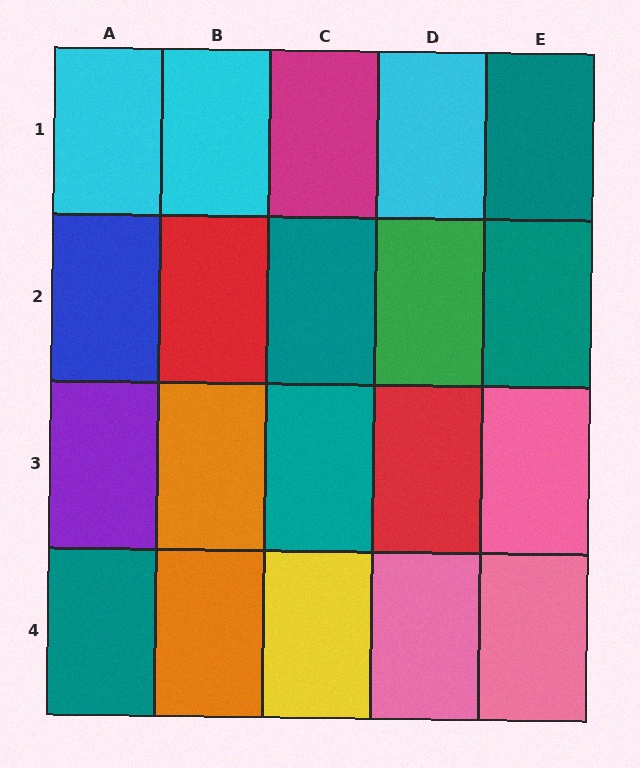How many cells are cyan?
3 cells are cyan.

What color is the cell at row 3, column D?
Red.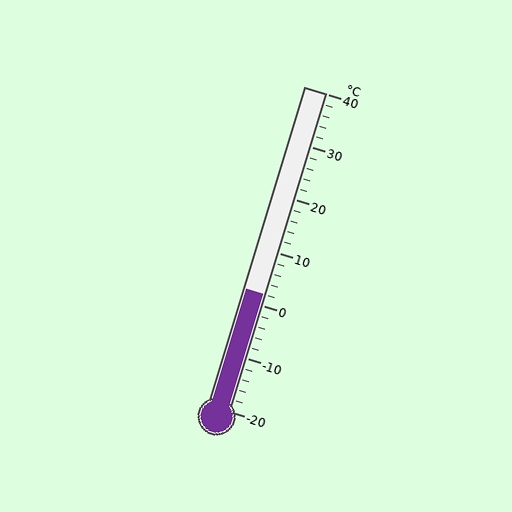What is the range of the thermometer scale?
The thermometer scale ranges from -20°C to 40°C.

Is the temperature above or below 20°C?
The temperature is below 20°C.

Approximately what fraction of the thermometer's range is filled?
The thermometer is filled to approximately 35% of its range.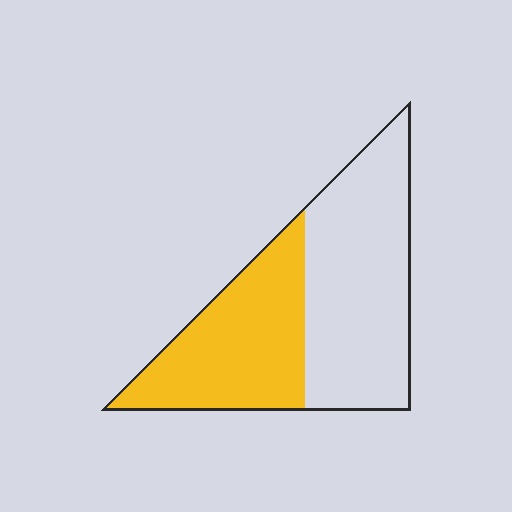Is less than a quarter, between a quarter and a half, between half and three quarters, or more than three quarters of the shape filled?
Between a quarter and a half.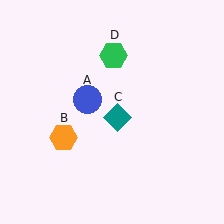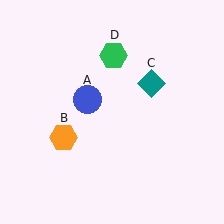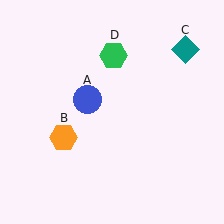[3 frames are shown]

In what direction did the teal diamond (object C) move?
The teal diamond (object C) moved up and to the right.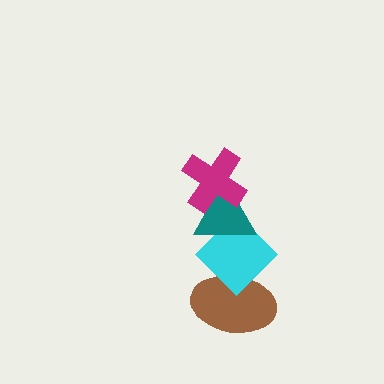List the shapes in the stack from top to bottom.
From top to bottom: the magenta cross, the teal triangle, the cyan diamond, the brown ellipse.